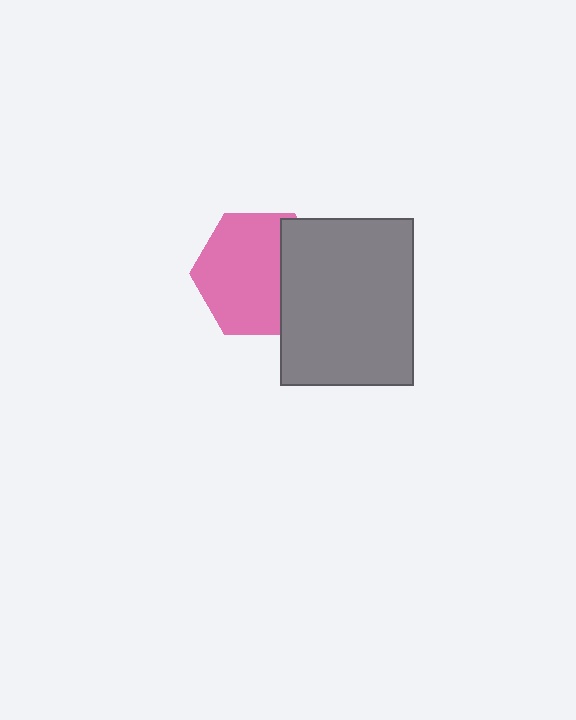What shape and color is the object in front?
The object in front is a gray rectangle.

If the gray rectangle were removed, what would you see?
You would see the complete pink hexagon.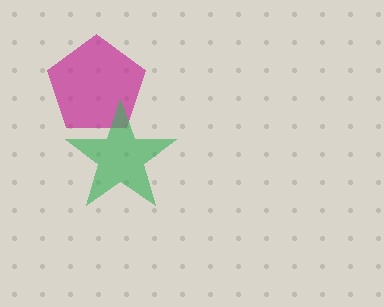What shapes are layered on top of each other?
The layered shapes are: a magenta pentagon, a green star.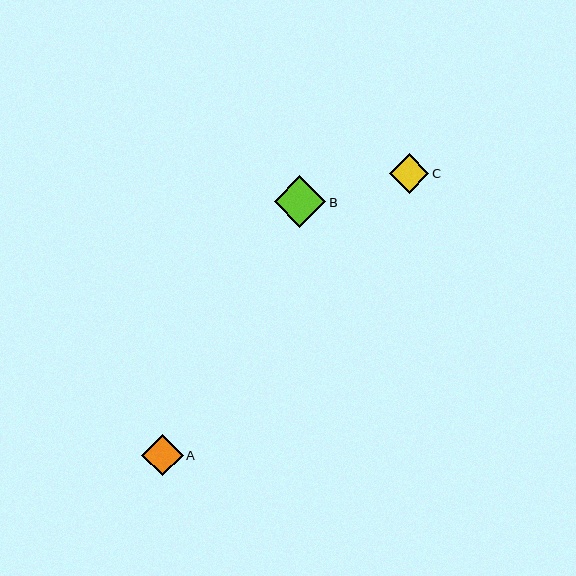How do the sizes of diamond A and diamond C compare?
Diamond A and diamond C are approximately the same size.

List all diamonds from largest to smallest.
From largest to smallest: B, A, C.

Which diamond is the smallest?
Diamond C is the smallest with a size of approximately 40 pixels.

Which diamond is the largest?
Diamond B is the largest with a size of approximately 52 pixels.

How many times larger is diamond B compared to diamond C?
Diamond B is approximately 1.3 times the size of diamond C.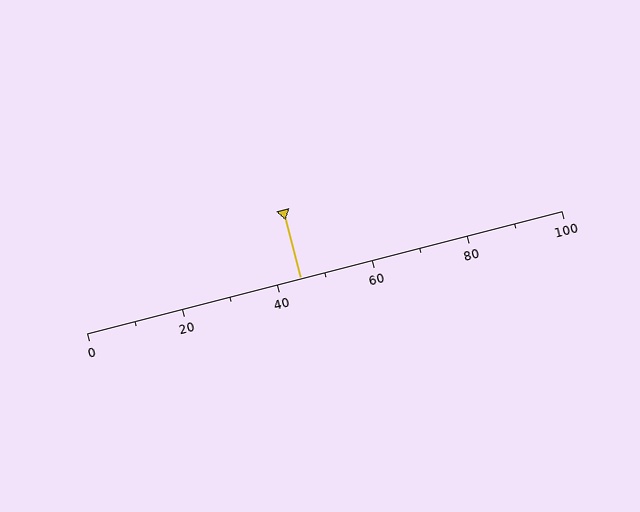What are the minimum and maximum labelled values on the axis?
The axis runs from 0 to 100.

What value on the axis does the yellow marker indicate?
The marker indicates approximately 45.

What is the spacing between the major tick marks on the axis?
The major ticks are spaced 20 apart.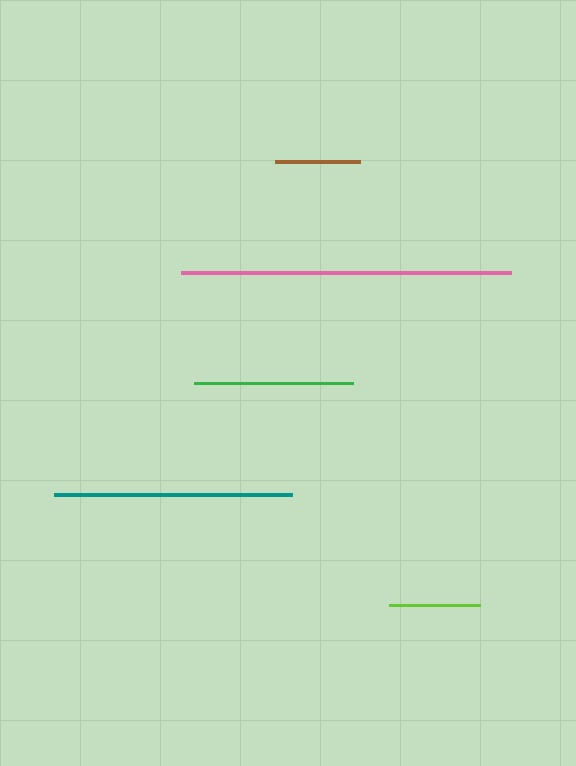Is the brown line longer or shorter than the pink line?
The pink line is longer than the brown line.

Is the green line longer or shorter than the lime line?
The green line is longer than the lime line.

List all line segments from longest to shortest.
From longest to shortest: pink, teal, green, lime, brown.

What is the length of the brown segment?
The brown segment is approximately 85 pixels long.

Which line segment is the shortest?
The brown line is the shortest at approximately 85 pixels.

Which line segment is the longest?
The pink line is the longest at approximately 329 pixels.